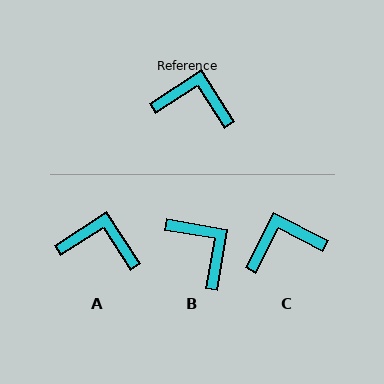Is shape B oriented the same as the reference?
No, it is off by about 43 degrees.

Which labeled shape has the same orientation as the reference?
A.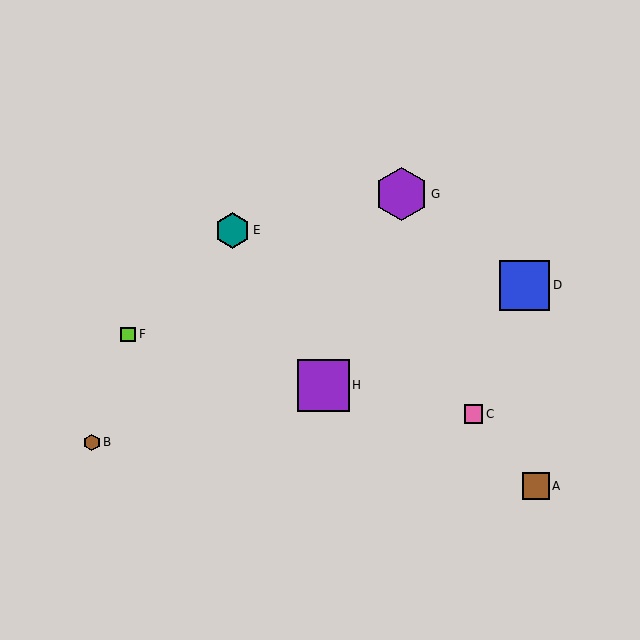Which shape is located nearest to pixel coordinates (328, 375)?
The purple square (labeled H) at (323, 385) is nearest to that location.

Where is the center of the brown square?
The center of the brown square is at (536, 486).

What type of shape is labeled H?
Shape H is a purple square.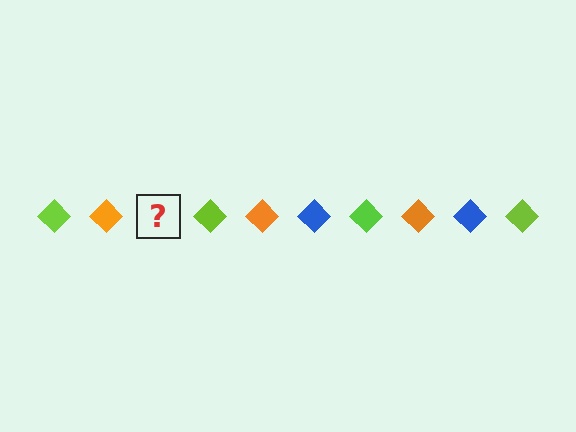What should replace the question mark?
The question mark should be replaced with a blue diamond.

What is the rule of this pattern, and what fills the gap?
The rule is that the pattern cycles through lime, orange, blue diamonds. The gap should be filled with a blue diamond.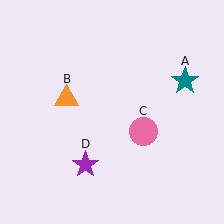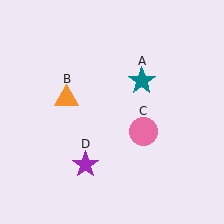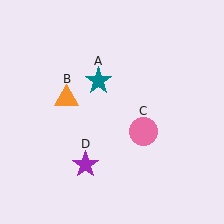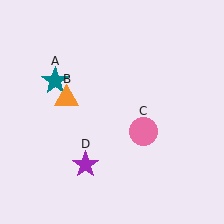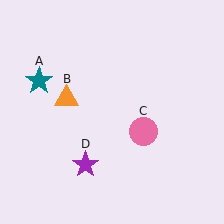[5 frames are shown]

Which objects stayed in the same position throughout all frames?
Orange triangle (object B) and pink circle (object C) and purple star (object D) remained stationary.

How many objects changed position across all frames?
1 object changed position: teal star (object A).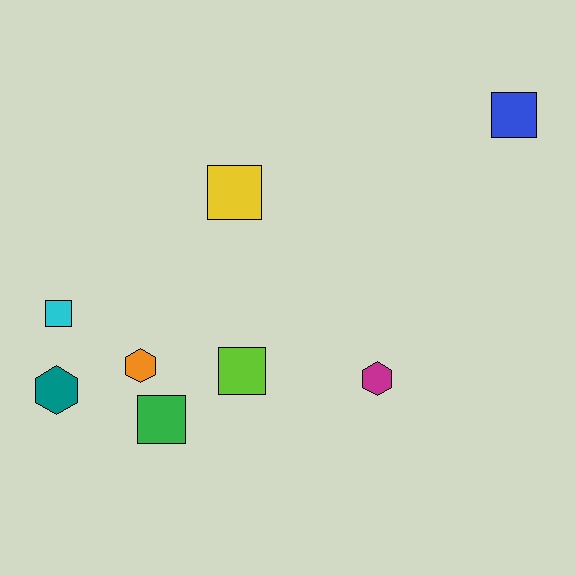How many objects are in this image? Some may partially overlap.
There are 8 objects.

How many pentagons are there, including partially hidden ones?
There are no pentagons.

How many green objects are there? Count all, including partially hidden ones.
There is 1 green object.